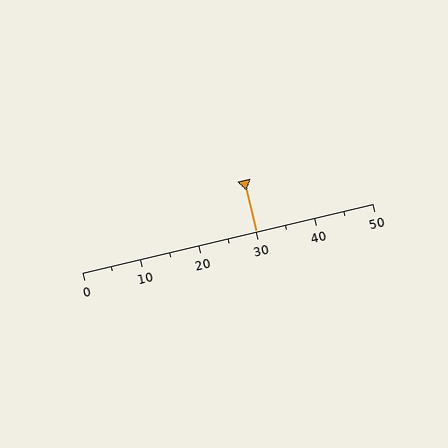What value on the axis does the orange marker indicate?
The marker indicates approximately 30.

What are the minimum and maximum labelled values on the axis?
The axis runs from 0 to 50.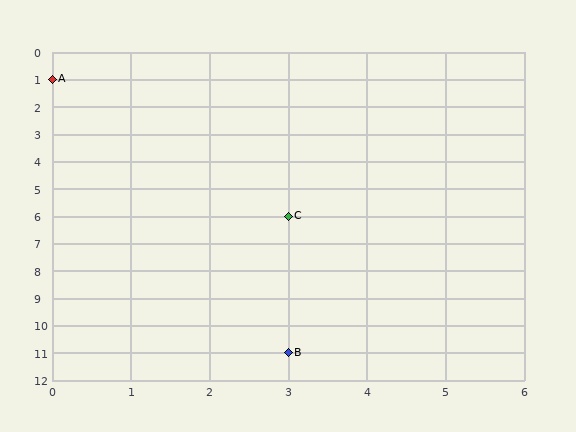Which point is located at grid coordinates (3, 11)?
Point B is at (3, 11).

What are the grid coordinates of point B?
Point B is at grid coordinates (3, 11).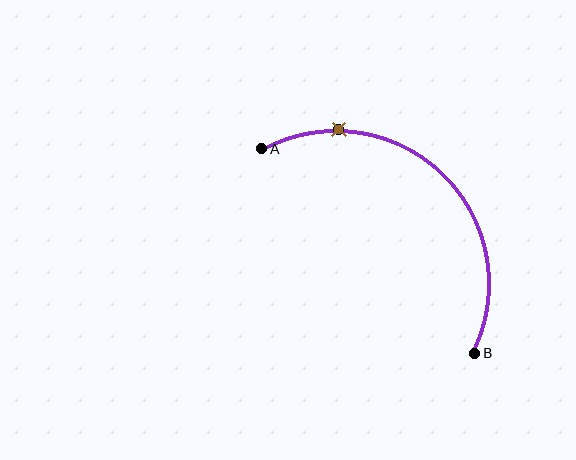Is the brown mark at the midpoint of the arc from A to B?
No. The brown mark lies on the arc but is closer to endpoint A. The arc midpoint would be at the point on the curve equidistant along the arc from both A and B.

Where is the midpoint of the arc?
The arc midpoint is the point on the curve farthest from the straight line joining A and B. It sits above and to the right of that line.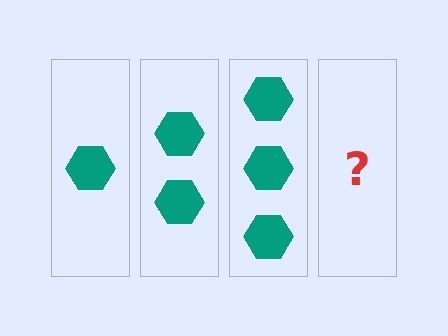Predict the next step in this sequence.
The next step is 4 hexagons.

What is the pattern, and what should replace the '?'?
The pattern is that each step adds one more hexagon. The '?' should be 4 hexagons.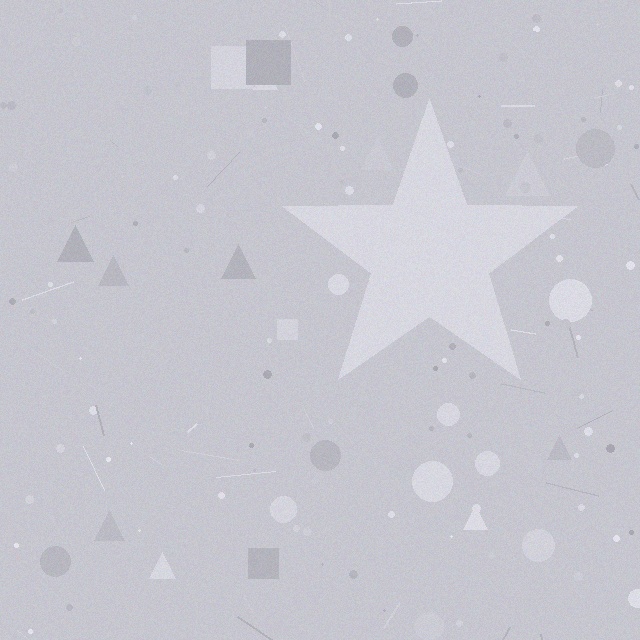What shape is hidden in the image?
A star is hidden in the image.